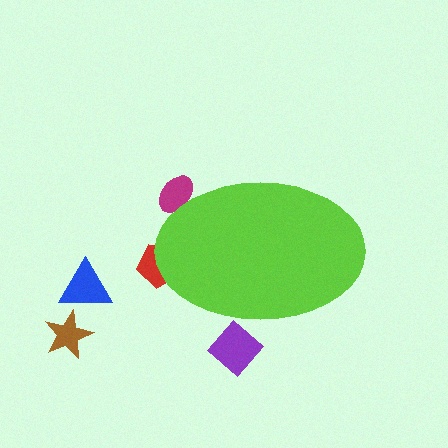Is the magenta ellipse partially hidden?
Yes, the magenta ellipse is partially hidden behind the lime ellipse.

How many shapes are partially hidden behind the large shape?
3 shapes are partially hidden.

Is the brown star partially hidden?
No, the brown star is fully visible.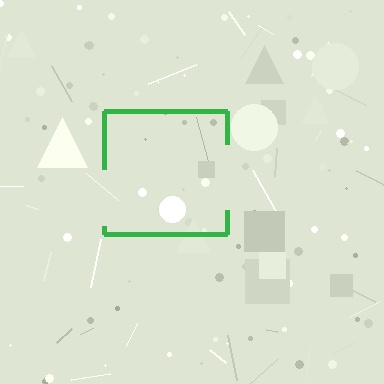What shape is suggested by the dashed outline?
The dashed outline suggests a square.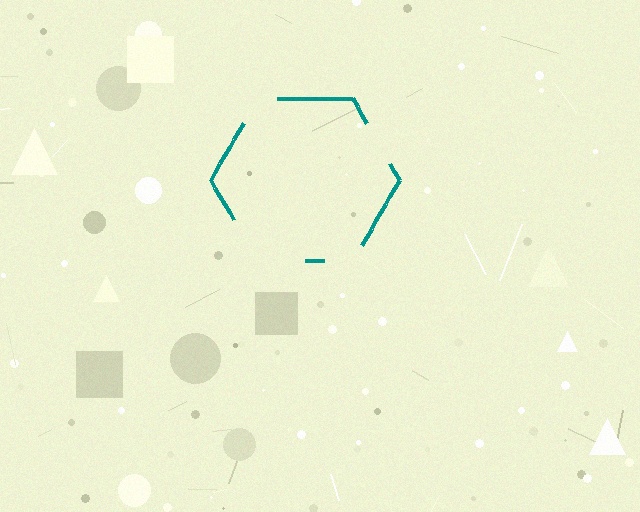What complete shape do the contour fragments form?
The contour fragments form a hexagon.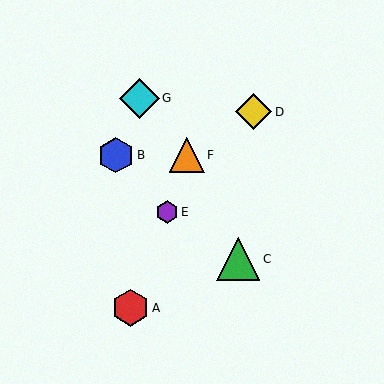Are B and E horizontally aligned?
No, B is at y≈155 and E is at y≈212.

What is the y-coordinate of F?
Object F is at y≈155.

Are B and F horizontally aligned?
Yes, both are at y≈155.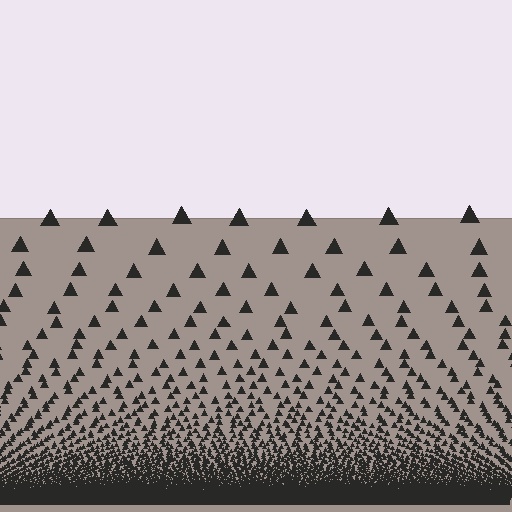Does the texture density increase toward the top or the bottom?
Density increases toward the bottom.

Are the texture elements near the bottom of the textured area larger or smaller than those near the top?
Smaller. The gradient is inverted — elements near the bottom are smaller and denser.